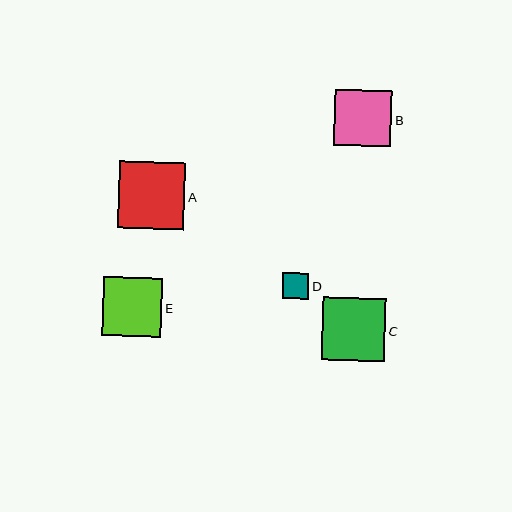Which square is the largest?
Square A is the largest with a size of approximately 66 pixels.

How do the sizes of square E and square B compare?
Square E and square B are approximately the same size.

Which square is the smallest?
Square D is the smallest with a size of approximately 27 pixels.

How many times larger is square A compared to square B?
Square A is approximately 1.2 times the size of square B.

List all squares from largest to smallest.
From largest to smallest: A, C, E, B, D.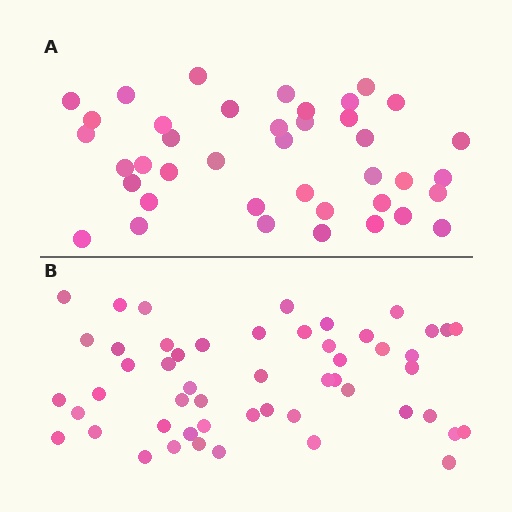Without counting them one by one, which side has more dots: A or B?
Region B (the bottom region) has more dots.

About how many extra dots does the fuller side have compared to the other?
Region B has roughly 12 or so more dots than region A.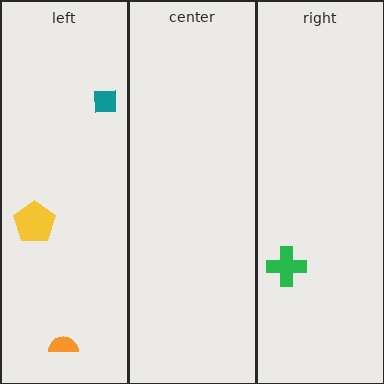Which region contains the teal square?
The left region.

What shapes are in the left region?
The yellow pentagon, the orange semicircle, the teal square.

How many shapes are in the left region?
3.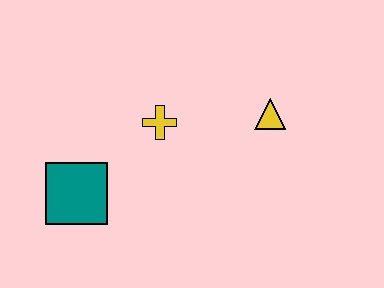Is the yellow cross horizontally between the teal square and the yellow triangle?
Yes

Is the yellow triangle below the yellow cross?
No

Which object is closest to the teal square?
The yellow cross is closest to the teal square.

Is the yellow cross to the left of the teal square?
No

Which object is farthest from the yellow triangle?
The teal square is farthest from the yellow triangle.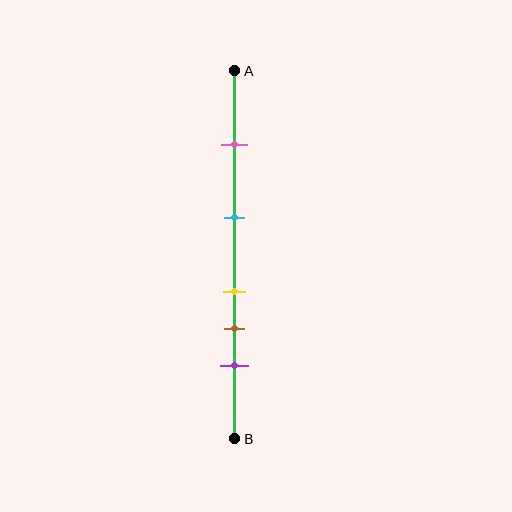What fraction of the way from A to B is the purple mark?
The purple mark is approximately 80% (0.8) of the way from A to B.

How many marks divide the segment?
There are 5 marks dividing the segment.